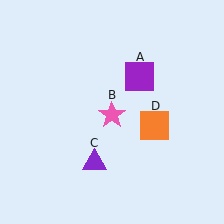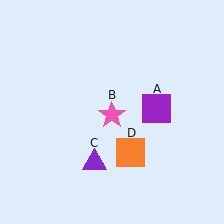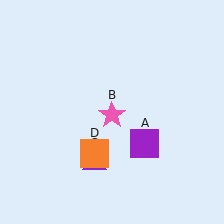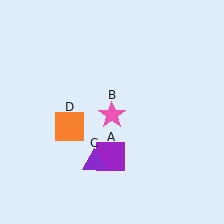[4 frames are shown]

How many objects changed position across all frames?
2 objects changed position: purple square (object A), orange square (object D).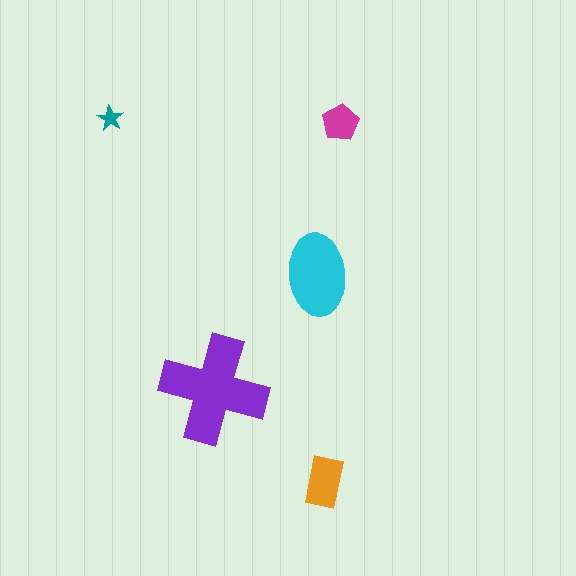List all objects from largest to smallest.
The purple cross, the cyan ellipse, the orange rectangle, the magenta pentagon, the teal star.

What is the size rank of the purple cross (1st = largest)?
1st.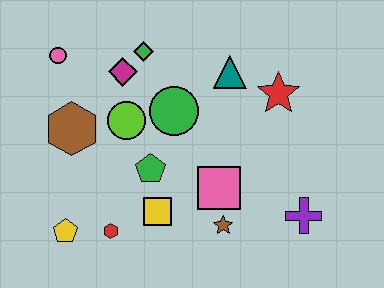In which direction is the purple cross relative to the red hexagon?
The purple cross is to the right of the red hexagon.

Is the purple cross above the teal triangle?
No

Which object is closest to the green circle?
The lime circle is closest to the green circle.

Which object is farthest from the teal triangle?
The yellow pentagon is farthest from the teal triangle.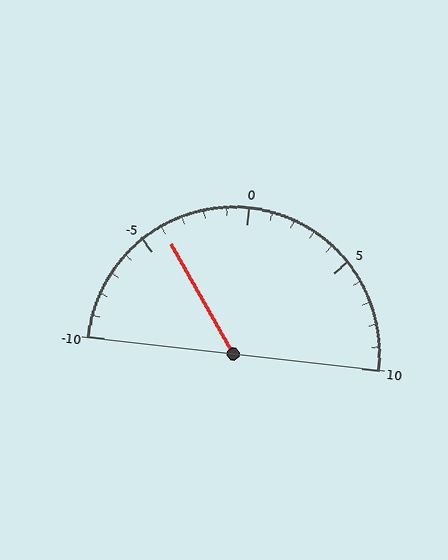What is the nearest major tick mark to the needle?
The nearest major tick mark is -5.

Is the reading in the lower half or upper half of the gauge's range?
The reading is in the lower half of the range (-10 to 10).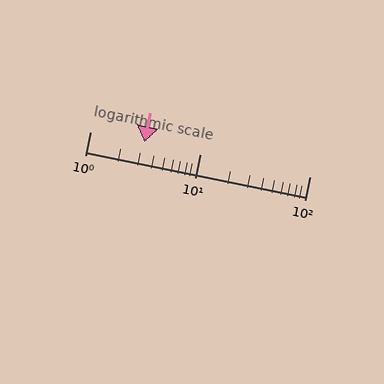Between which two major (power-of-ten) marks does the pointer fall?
The pointer is between 1 and 10.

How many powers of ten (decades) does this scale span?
The scale spans 2 decades, from 1 to 100.